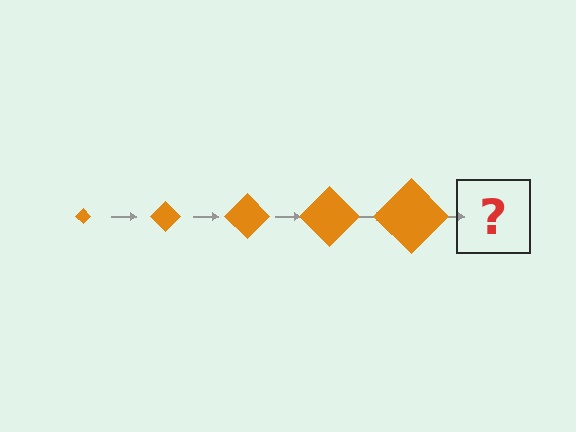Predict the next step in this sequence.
The next step is an orange diamond, larger than the previous one.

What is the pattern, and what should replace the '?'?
The pattern is that the diamond gets progressively larger each step. The '?' should be an orange diamond, larger than the previous one.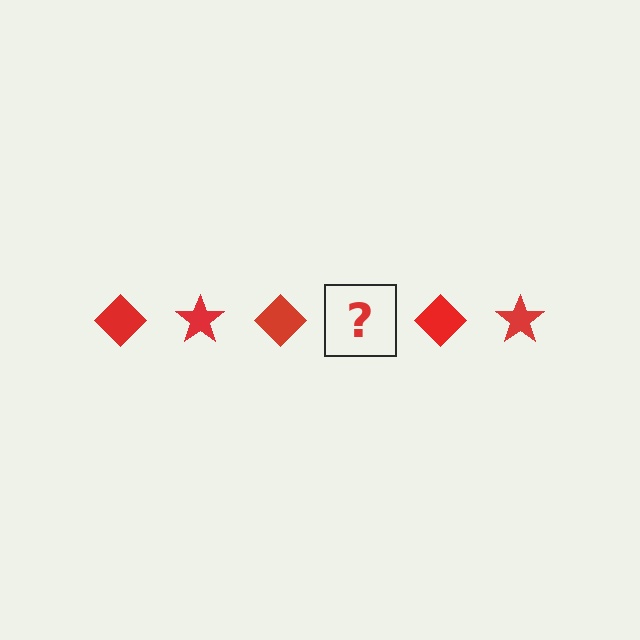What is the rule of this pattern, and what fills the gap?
The rule is that the pattern cycles through diamond, star shapes in red. The gap should be filled with a red star.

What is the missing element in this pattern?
The missing element is a red star.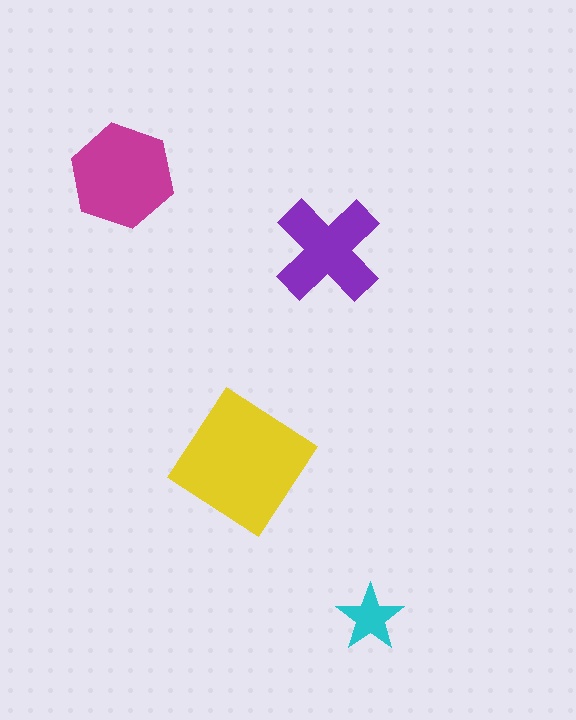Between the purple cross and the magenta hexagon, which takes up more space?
The magenta hexagon.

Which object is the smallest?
The cyan star.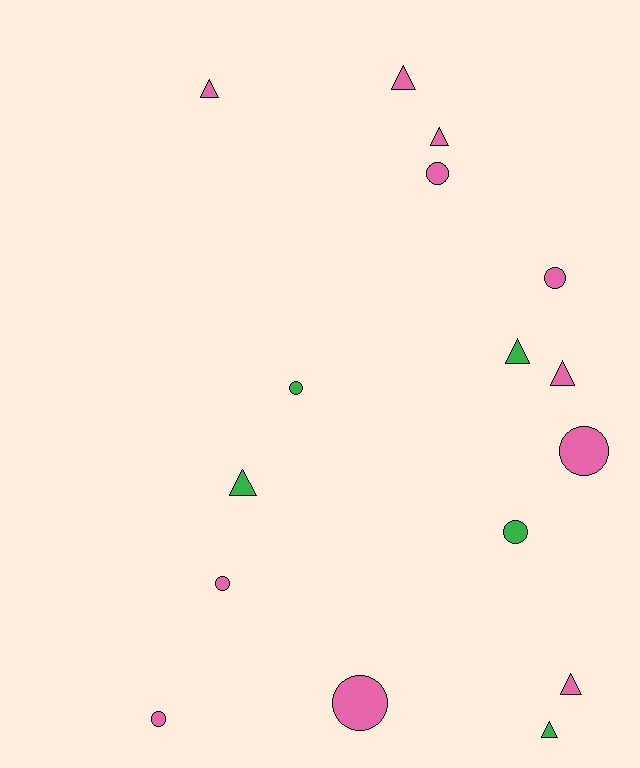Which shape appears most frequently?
Circle, with 8 objects.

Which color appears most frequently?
Pink, with 11 objects.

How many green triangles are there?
There are 3 green triangles.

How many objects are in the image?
There are 16 objects.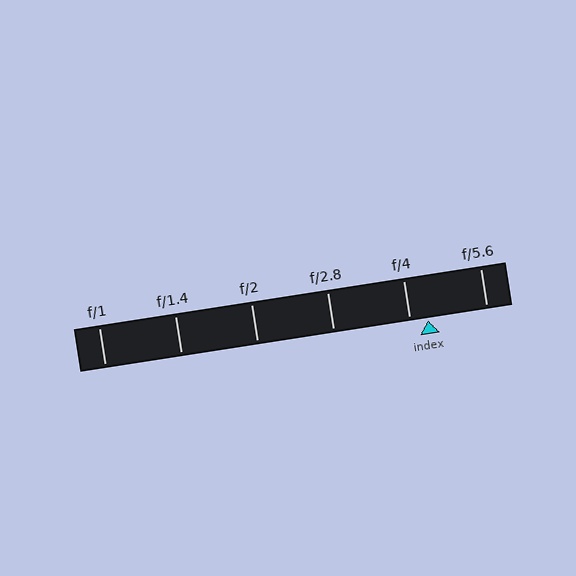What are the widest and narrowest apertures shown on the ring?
The widest aperture shown is f/1 and the narrowest is f/5.6.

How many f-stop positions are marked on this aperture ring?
There are 6 f-stop positions marked.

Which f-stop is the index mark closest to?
The index mark is closest to f/4.